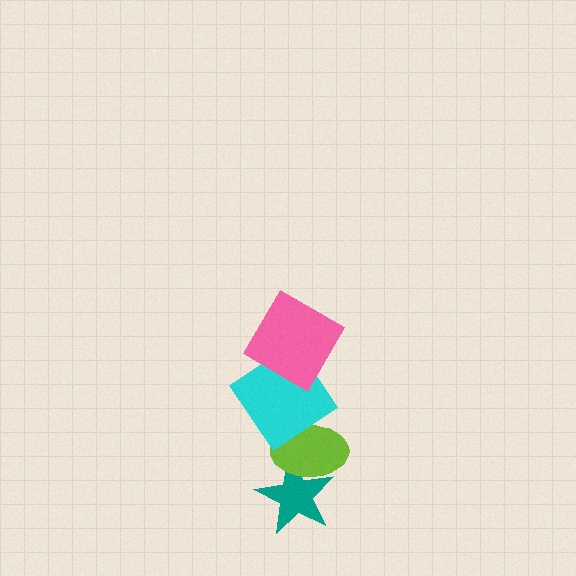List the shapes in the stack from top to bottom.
From top to bottom: the pink diamond, the cyan diamond, the lime ellipse, the teal star.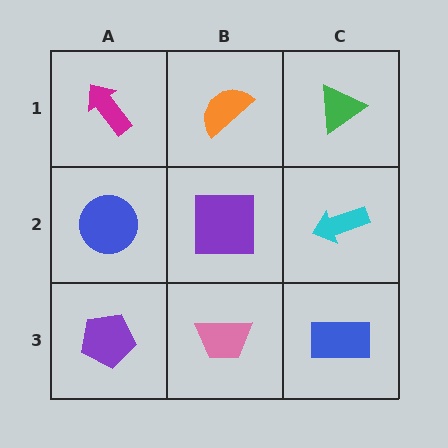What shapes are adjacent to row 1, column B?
A purple square (row 2, column B), a magenta arrow (row 1, column A), a green triangle (row 1, column C).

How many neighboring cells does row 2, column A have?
3.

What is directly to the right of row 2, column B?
A cyan arrow.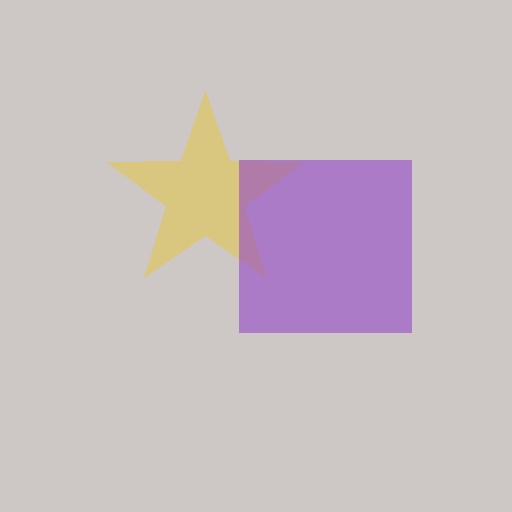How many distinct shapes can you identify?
There are 2 distinct shapes: a yellow star, a purple square.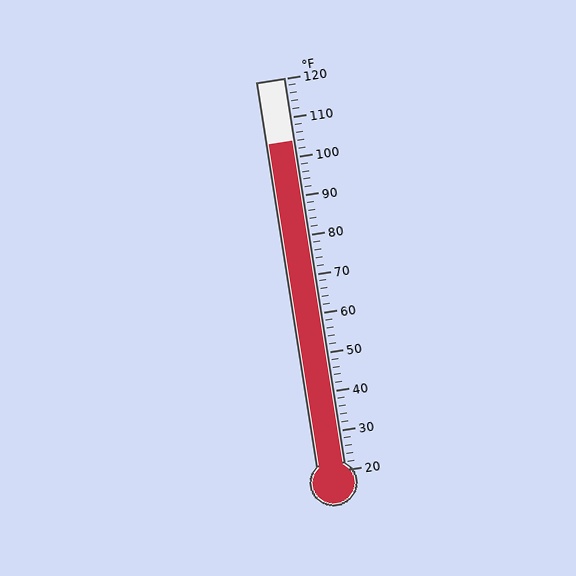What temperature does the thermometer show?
The thermometer shows approximately 104°F.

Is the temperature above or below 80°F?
The temperature is above 80°F.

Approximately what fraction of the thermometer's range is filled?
The thermometer is filled to approximately 85% of its range.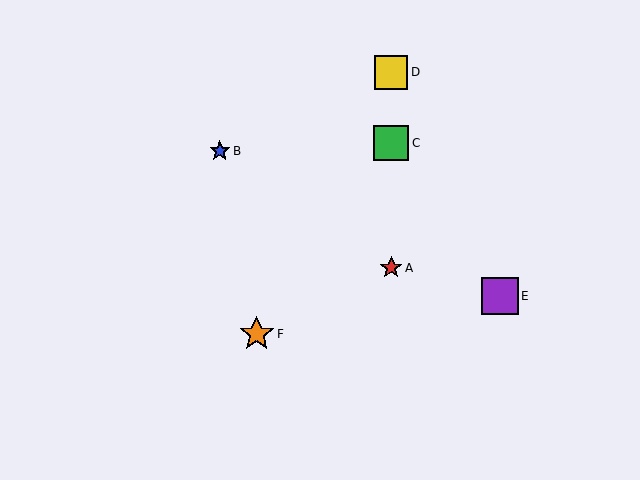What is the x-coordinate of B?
Object B is at x≈220.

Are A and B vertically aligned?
No, A is at x≈391 and B is at x≈220.